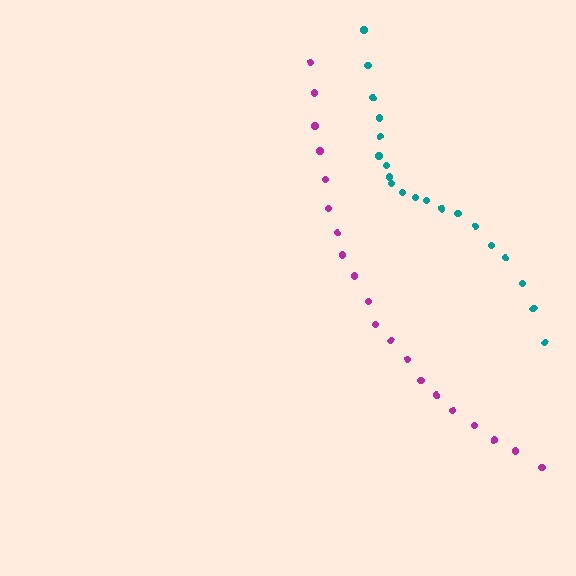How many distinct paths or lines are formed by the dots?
There are 2 distinct paths.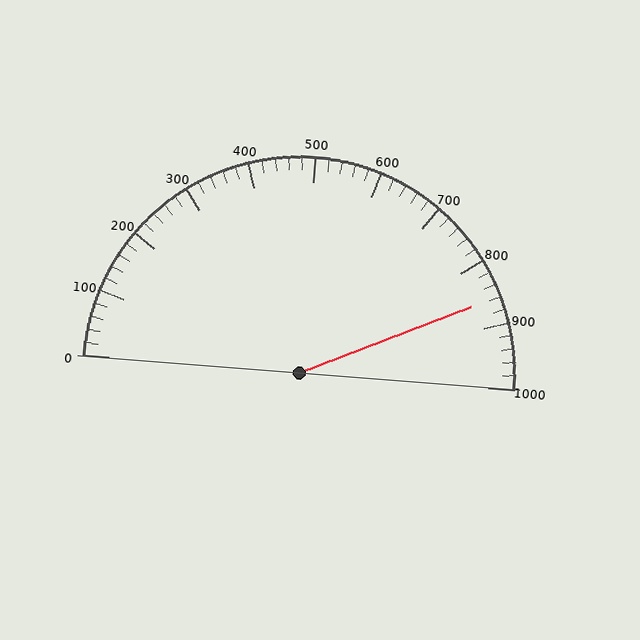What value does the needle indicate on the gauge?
The needle indicates approximately 860.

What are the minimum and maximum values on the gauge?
The gauge ranges from 0 to 1000.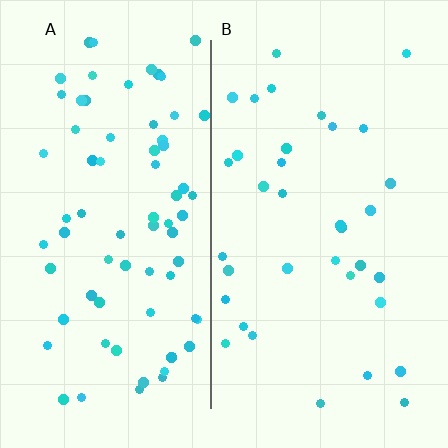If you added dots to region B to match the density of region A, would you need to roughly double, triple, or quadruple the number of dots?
Approximately double.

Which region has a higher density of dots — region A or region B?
A (the left).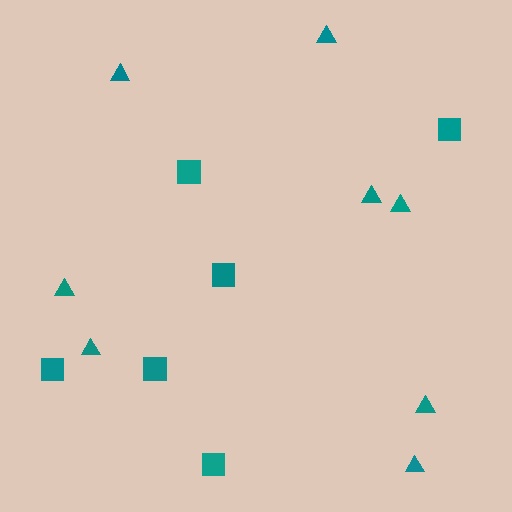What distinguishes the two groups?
There are 2 groups: one group of squares (6) and one group of triangles (8).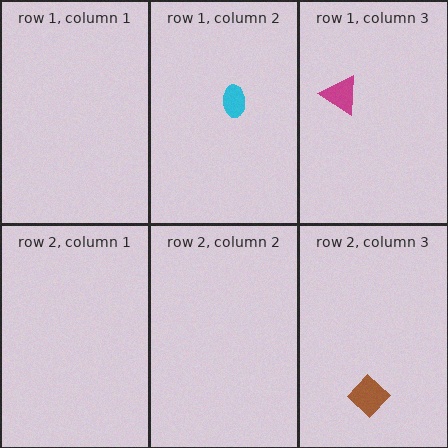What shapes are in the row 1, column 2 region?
The cyan ellipse.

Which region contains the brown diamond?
The row 2, column 3 region.